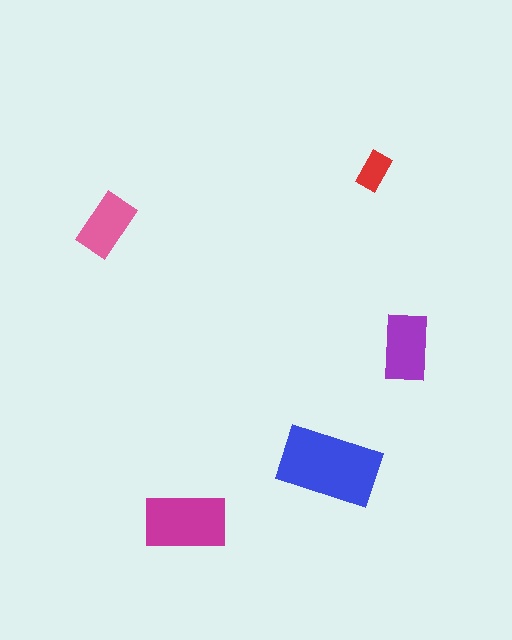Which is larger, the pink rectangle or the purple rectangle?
The purple one.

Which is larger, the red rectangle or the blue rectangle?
The blue one.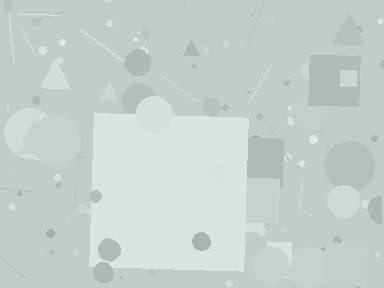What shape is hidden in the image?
A square is hidden in the image.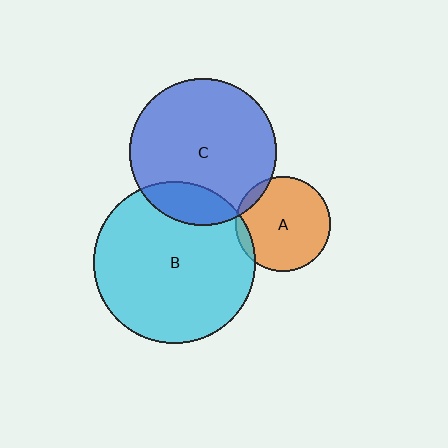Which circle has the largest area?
Circle B (cyan).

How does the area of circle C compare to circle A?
Approximately 2.4 times.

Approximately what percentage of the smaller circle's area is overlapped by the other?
Approximately 10%.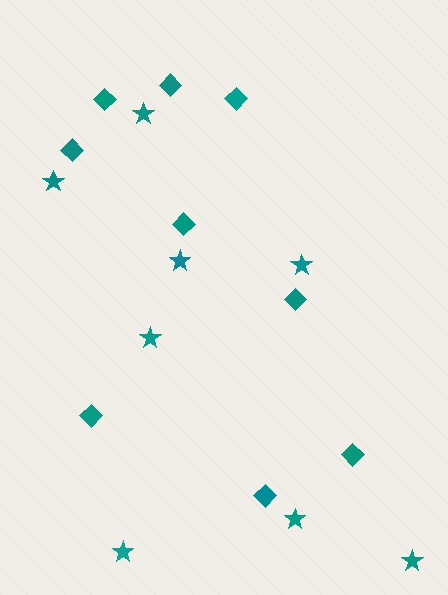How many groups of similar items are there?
There are 2 groups: one group of diamonds (9) and one group of stars (8).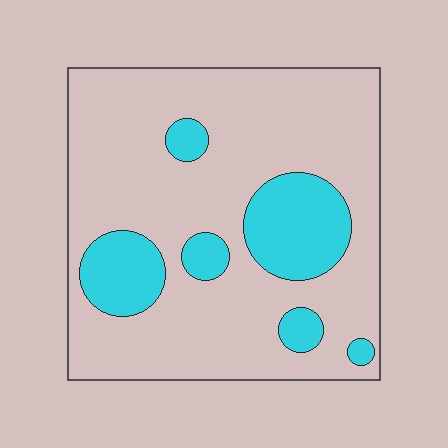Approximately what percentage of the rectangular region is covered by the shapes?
Approximately 20%.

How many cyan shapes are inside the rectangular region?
6.